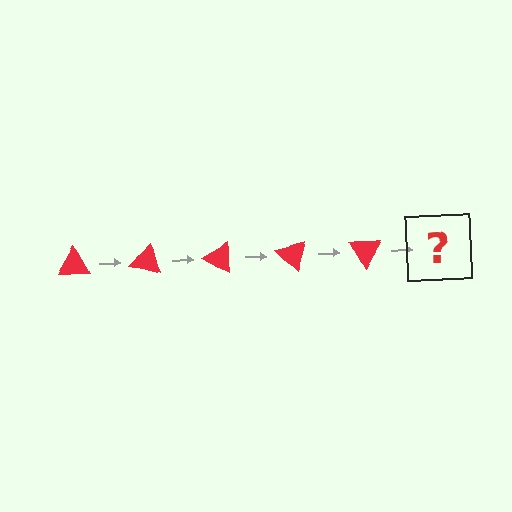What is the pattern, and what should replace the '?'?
The pattern is that the triangle rotates 15 degrees each step. The '?' should be a red triangle rotated 75 degrees.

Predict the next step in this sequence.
The next step is a red triangle rotated 75 degrees.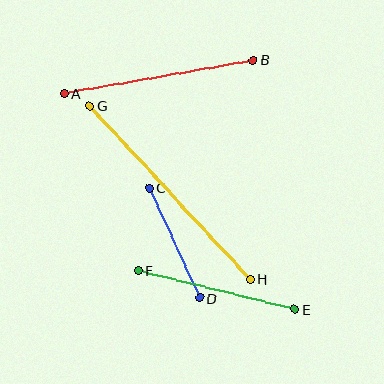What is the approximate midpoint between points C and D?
The midpoint is at approximately (175, 243) pixels.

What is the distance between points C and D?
The distance is approximately 121 pixels.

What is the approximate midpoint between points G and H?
The midpoint is at approximately (170, 193) pixels.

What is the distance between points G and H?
The distance is approximately 237 pixels.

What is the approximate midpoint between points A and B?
The midpoint is at approximately (159, 77) pixels.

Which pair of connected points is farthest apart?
Points G and H are farthest apart.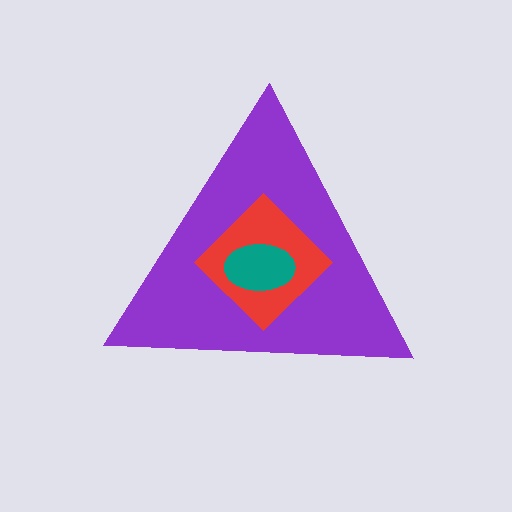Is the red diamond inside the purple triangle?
Yes.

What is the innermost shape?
The teal ellipse.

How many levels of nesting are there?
3.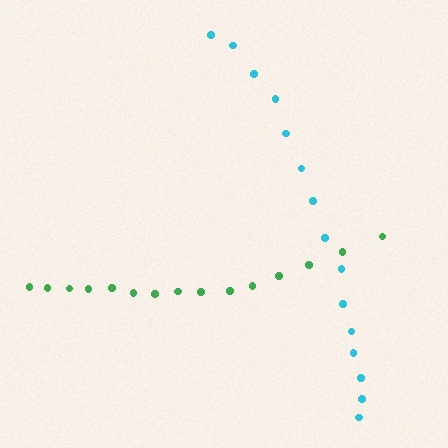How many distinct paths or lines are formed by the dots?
There are 2 distinct paths.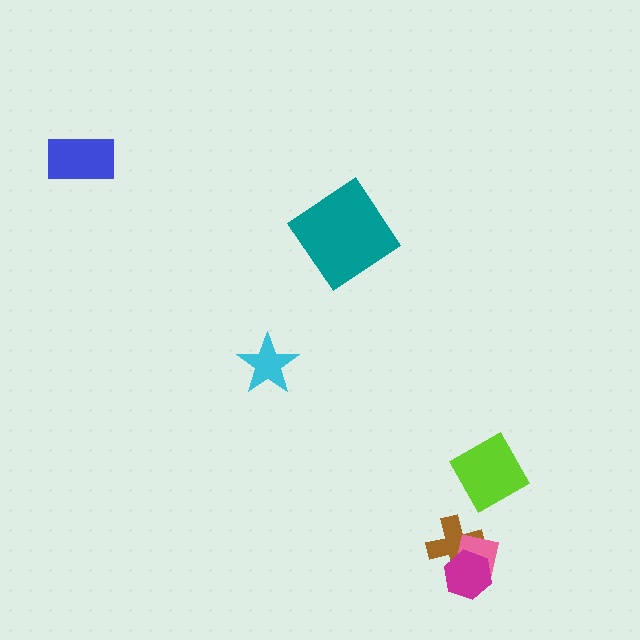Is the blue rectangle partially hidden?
No, no other shape covers it.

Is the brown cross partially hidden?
Yes, it is partially covered by another shape.